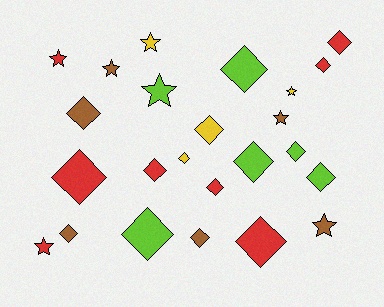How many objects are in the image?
There are 24 objects.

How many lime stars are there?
There is 1 lime star.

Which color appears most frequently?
Red, with 8 objects.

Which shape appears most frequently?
Diamond, with 16 objects.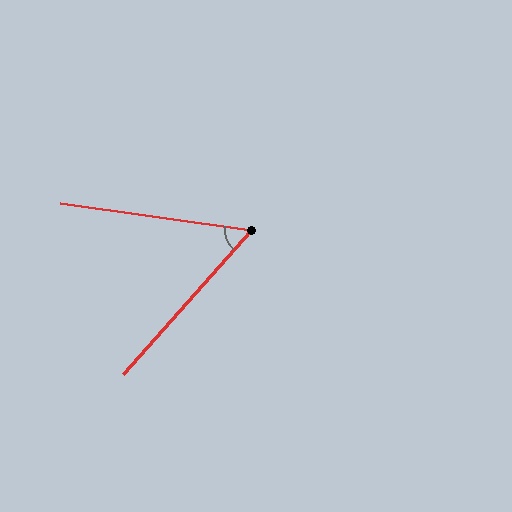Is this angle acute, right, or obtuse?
It is acute.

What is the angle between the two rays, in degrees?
Approximately 56 degrees.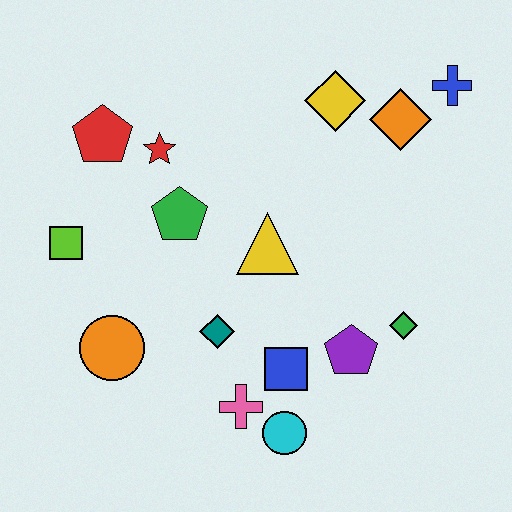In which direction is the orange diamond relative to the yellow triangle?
The orange diamond is to the right of the yellow triangle.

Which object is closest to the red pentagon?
The red star is closest to the red pentagon.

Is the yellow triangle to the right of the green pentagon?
Yes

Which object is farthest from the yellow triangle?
The blue cross is farthest from the yellow triangle.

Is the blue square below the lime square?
Yes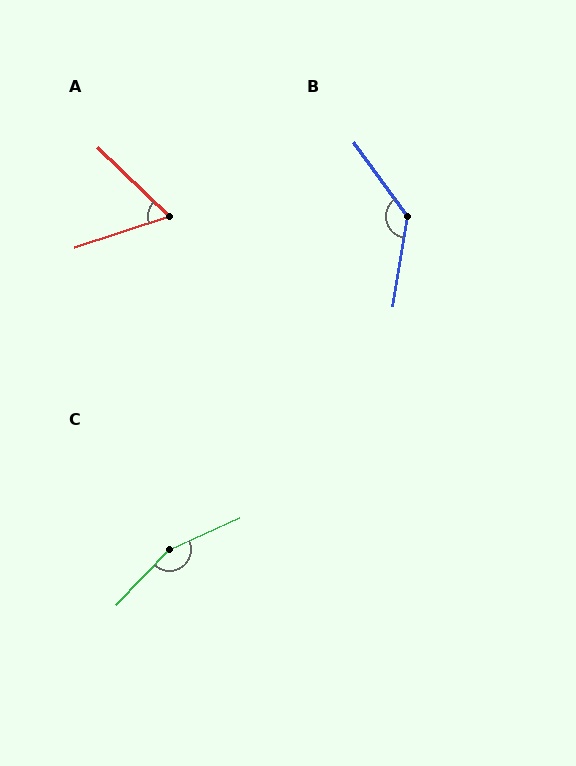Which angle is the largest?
C, at approximately 158 degrees.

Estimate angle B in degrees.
Approximately 135 degrees.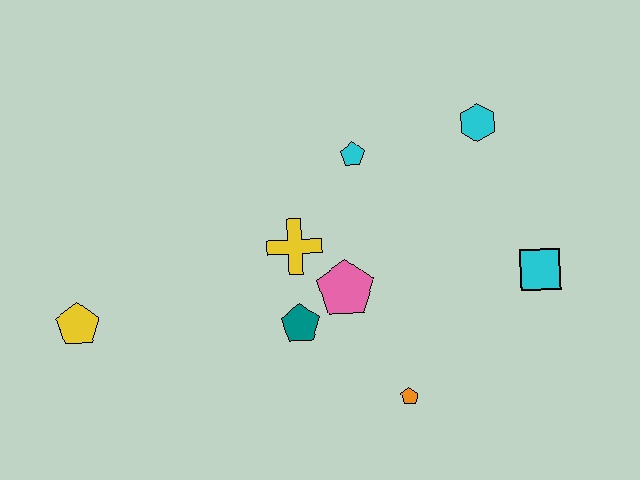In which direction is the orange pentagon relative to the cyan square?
The orange pentagon is to the left of the cyan square.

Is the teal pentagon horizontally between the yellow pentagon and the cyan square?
Yes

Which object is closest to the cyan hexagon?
The cyan pentagon is closest to the cyan hexagon.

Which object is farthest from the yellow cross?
The cyan square is farthest from the yellow cross.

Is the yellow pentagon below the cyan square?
Yes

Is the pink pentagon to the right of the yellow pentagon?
Yes